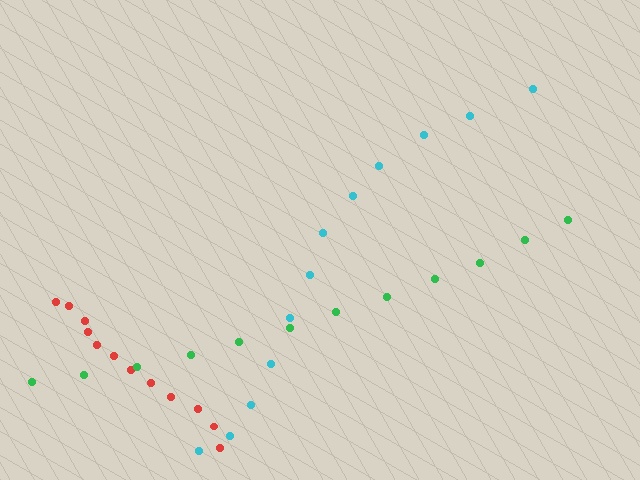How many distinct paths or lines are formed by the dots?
There are 3 distinct paths.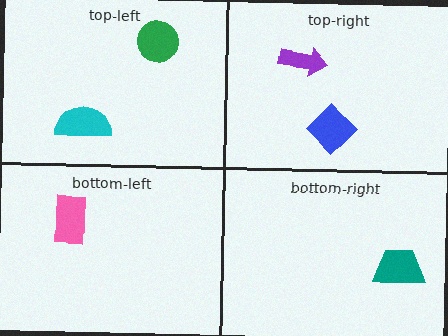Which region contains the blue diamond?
The top-right region.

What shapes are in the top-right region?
The purple arrow, the blue diamond.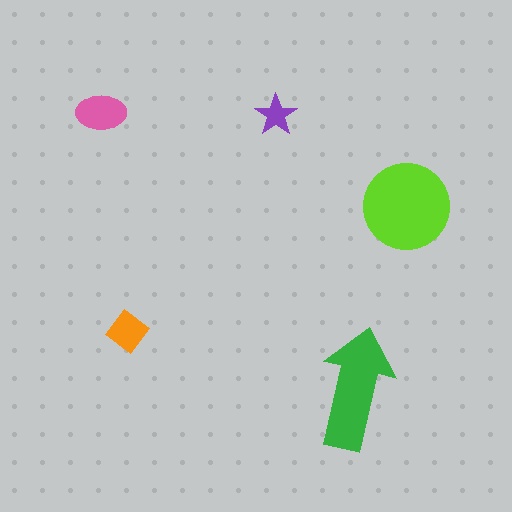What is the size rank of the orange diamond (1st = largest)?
4th.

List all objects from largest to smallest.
The lime circle, the green arrow, the pink ellipse, the orange diamond, the purple star.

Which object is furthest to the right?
The lime circle is rightmost.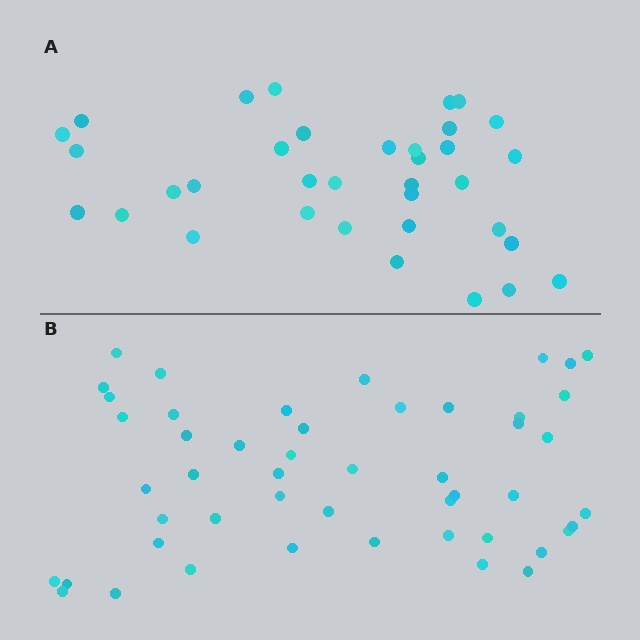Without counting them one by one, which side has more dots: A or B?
Region B (the bottom region) has more dots.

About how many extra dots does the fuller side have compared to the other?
Region B has approximately 15 more dots than region A.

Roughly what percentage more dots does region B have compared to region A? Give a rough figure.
About 40% more.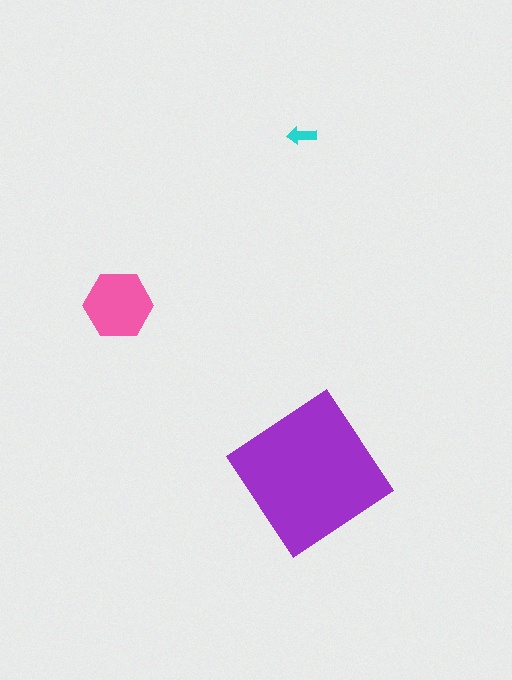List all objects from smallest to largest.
The cyan arrow, the pink hexagon, the purple diamond.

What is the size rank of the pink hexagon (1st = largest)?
2nd.